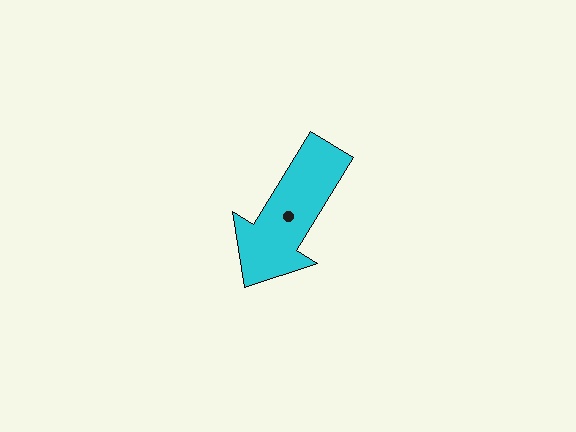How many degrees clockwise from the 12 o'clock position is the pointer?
Approximately 211 degrees.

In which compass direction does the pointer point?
Southwest.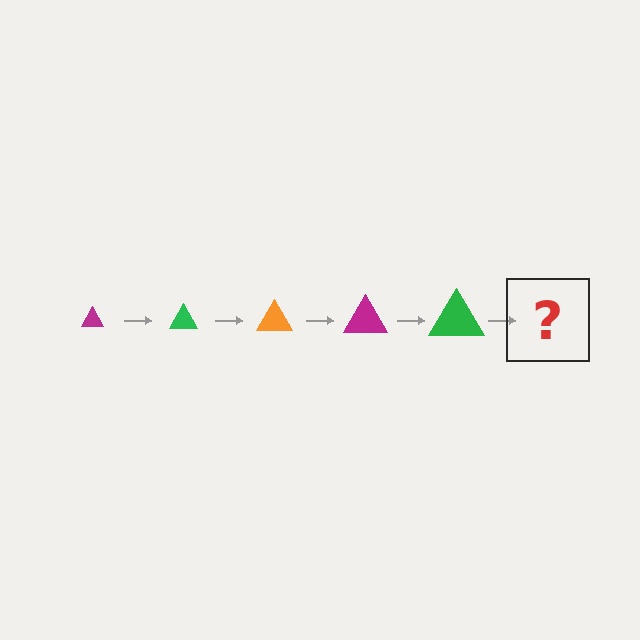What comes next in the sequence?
The next element should be an orange triangle, larger than the previous one.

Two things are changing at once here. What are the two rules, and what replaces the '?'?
The two rules are that the triangle grows larger each step and the color cycles through magenta, green, and orange. The '?' should be an orange triangle, larger than the previous one.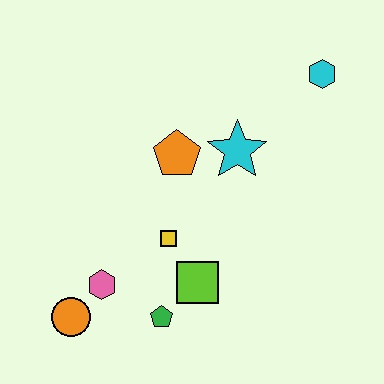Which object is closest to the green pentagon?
The lime square is closest to the green pentagon.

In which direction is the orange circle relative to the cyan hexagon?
The orange circle is to the left of the cyan hexagon.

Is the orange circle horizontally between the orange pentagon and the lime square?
No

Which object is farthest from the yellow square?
The cyan hexagon is farthest from the yellow square.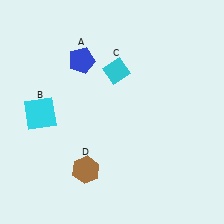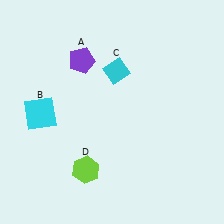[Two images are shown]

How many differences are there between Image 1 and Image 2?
There are 2 differences between the two images.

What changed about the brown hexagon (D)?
In Image 1, D is brown. In Image 2, it changed to lime.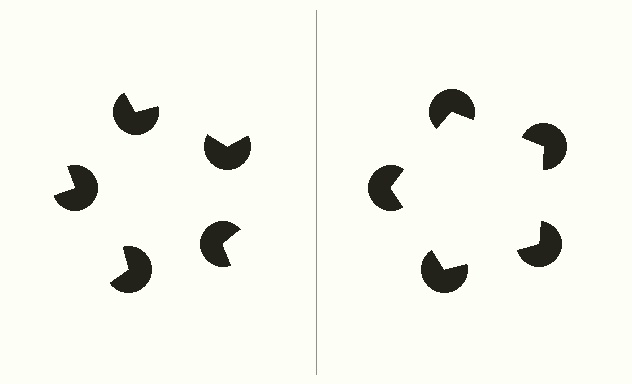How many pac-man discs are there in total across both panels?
10 — 5 on each side.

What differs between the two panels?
The pac-man discs are positioned identically on both sides; only the wedge orientations differ. On the right they align to a pentagon; on the left they are misaligned.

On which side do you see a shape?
An illusory pentagon appears on the right side. On the left side the wedge cuts are rotated, so no coherent shape forms.